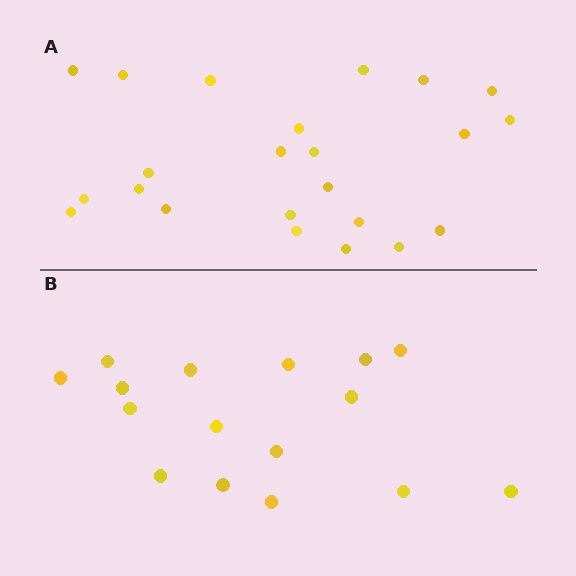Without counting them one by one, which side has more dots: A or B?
Region A (the top region) has more dots.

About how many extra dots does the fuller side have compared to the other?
Region A has roughly 8 or so more dots than region B.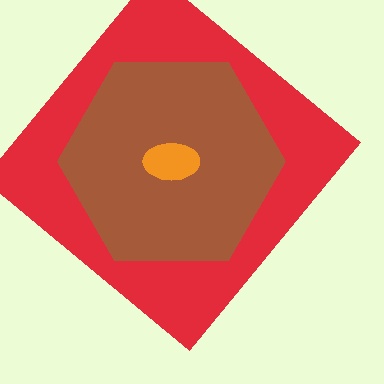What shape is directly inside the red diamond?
The brown hexagon.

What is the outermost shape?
The red diamond.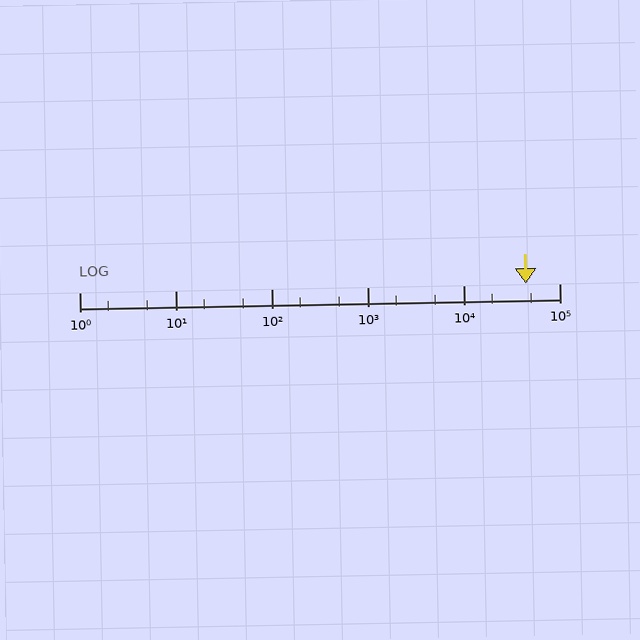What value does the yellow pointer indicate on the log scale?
The pointer indicates approximately 45000.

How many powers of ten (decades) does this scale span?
The scale spans 5 decades, from 1 to 100000.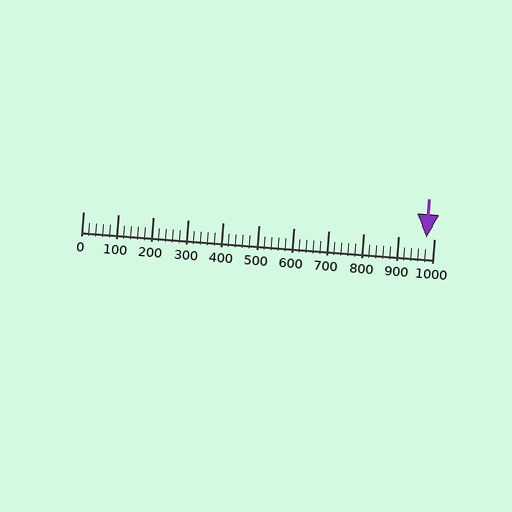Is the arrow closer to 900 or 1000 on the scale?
The arrow is closer to 1000.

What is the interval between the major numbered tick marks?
The major tick marks are spaced 100 units apart.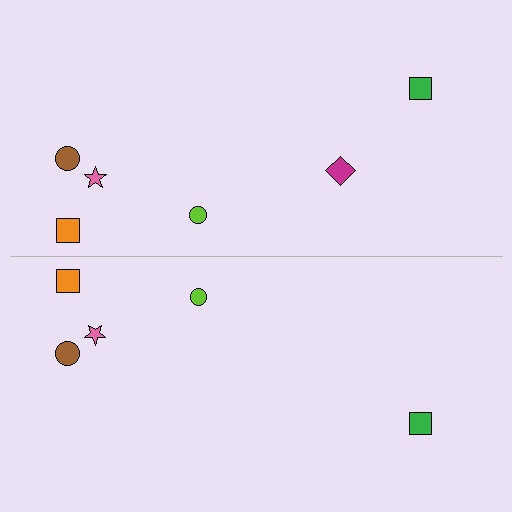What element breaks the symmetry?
A magenta diamond is missing from the bottom side.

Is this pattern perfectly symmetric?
No, the pattern is not perfectly symmetric. A magenta diamond is missing from the bottom side.